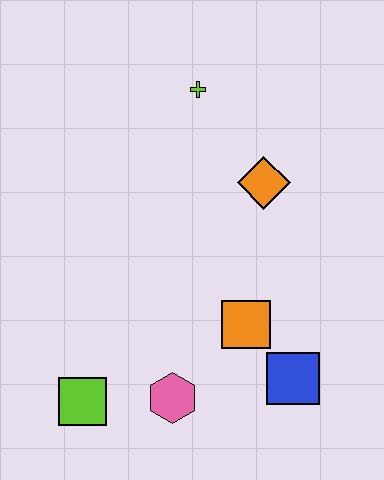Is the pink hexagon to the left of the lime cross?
Yes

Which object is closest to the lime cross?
The orange diamond is closest to the lime cross.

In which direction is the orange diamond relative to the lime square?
The orange diamond is above the lime square.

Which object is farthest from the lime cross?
The lime square is farthest from the lime cross.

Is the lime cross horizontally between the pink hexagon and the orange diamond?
Yes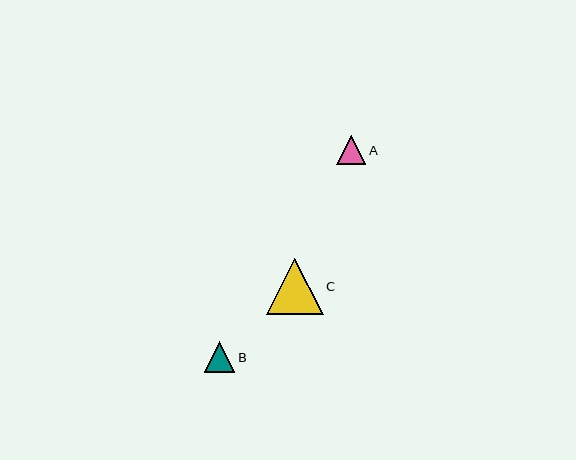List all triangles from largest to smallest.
From largest to smallest: C, B, A.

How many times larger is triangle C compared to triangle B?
Triangle C is approximately 1.9 times the size of triangle B.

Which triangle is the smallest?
Triangle A is the smallest with a size of approximately 29 pixels.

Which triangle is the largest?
Triangle C is the largest with a size of approximately 57 pixels.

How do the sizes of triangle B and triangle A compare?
Triangle B and triangle A are approximately the same size.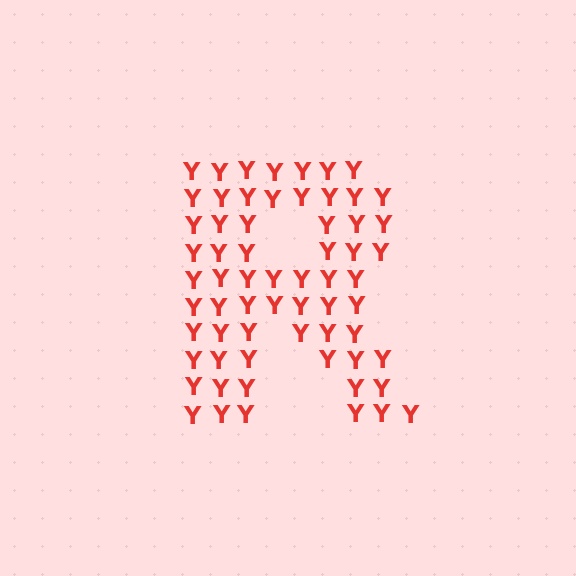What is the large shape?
The large shape is the letter R.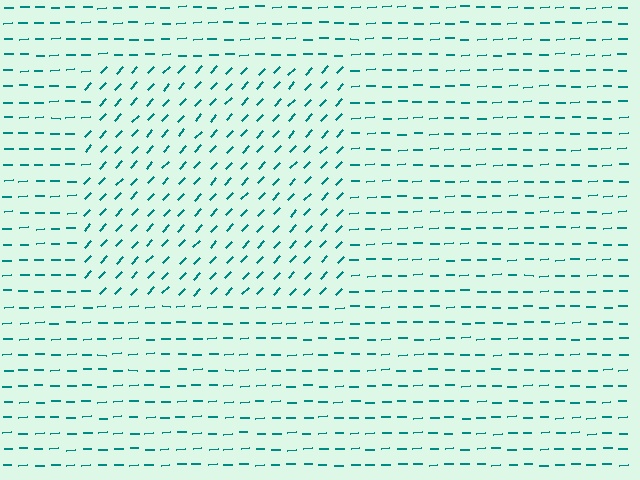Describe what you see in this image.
The image is filled with small teal line segments. A rectangle region in the image has lines oriented differently from the surrounding lines, creating a visible texture boundary.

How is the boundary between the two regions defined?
The boundary is defined purely by a change in line orientation (approximately 45 degrees difference). All lines are the same color and thickness.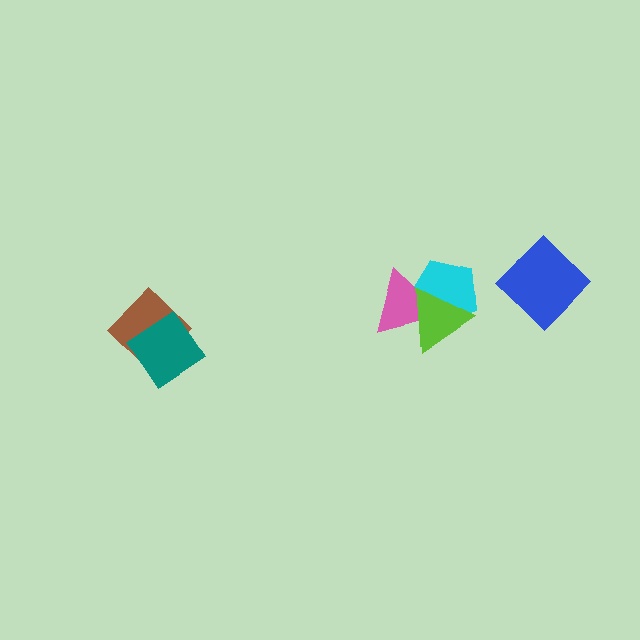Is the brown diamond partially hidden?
Yes, it is partially covered by another shape.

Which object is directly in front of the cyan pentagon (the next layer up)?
The pink triangle is directly in front of the cyan pentagon.